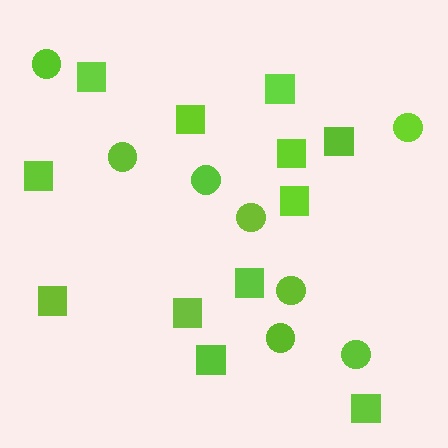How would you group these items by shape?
There are 2 groups: one group of circles (8) and one group of squares (12).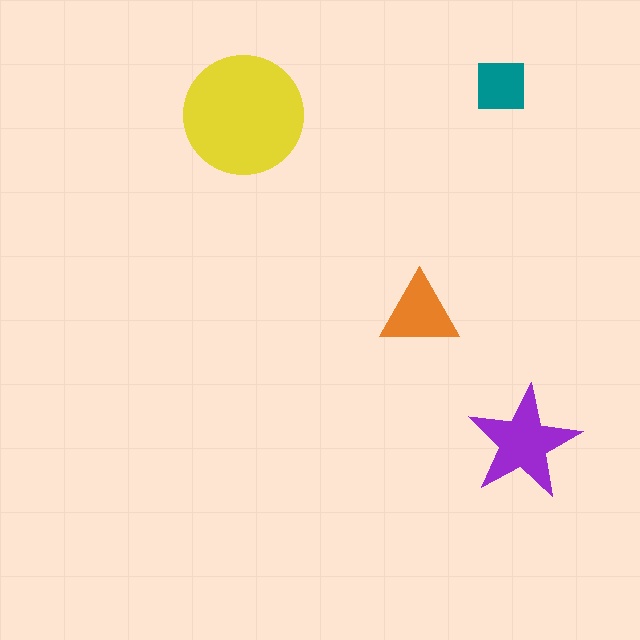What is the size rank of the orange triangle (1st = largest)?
3rd.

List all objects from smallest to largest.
The teal square, the orange triangle, the purple star, the yellow circle.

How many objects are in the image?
There are 4 objects in the image.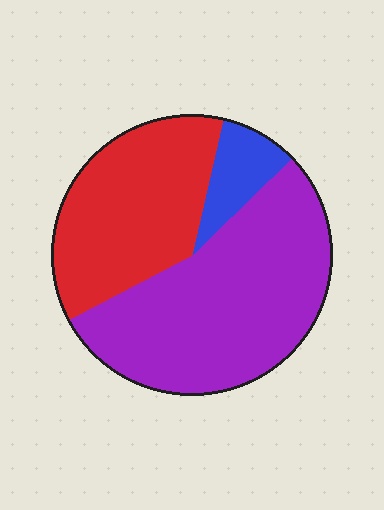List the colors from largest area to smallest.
From largest to smallest: purple, red, blue.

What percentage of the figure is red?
Red takes up about three eighths (3/8) of the figure.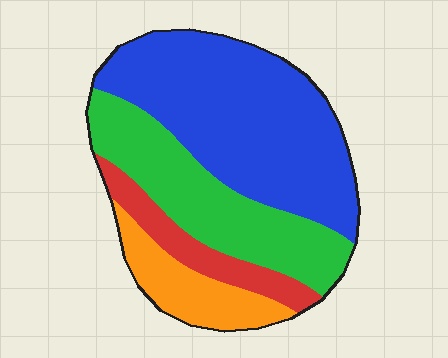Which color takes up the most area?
Blue, at roughly 45%.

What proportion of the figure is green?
Green takes up between a sixth and a third of the figure.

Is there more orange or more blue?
Blue.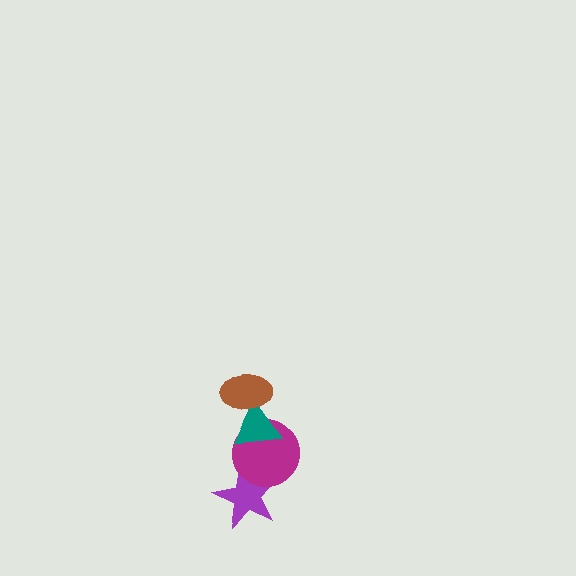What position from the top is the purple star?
The purple star is 4th from the top.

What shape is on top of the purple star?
The magenta circle is on top of the purple star.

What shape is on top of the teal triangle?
The brown ellipse is on top of the teal triangle.